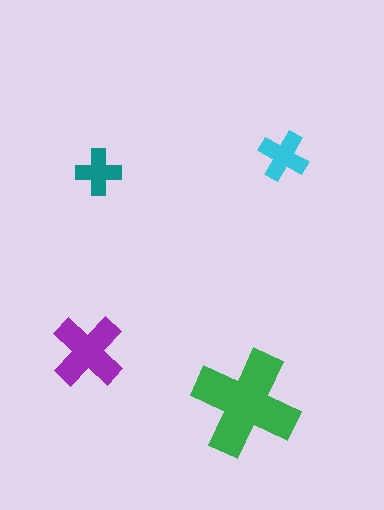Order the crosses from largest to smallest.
the green one, the purple one, the cyan one, the teal one.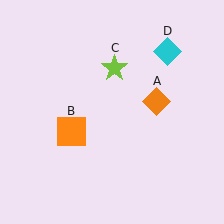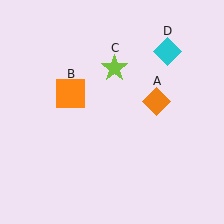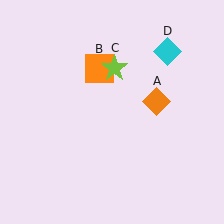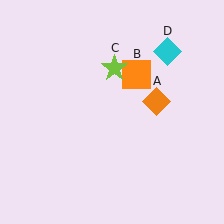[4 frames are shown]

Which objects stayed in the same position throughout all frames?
Orange diamond (object A) and lime star (object C) and cyan diamond (object D) remained stationary.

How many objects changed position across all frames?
1 object changed position: orange square (object B).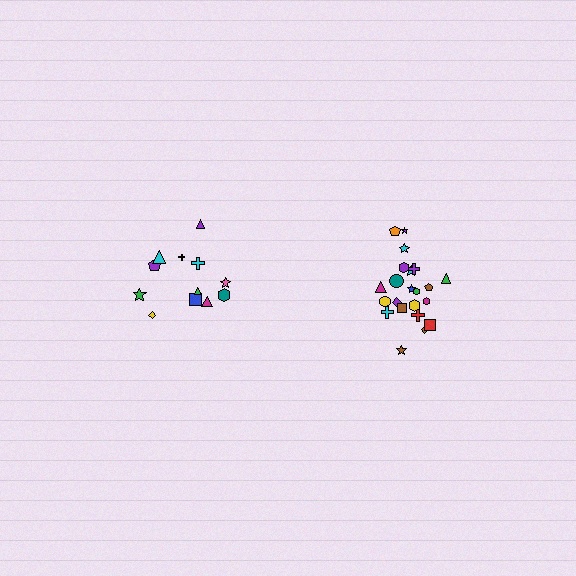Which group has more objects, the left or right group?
The right group.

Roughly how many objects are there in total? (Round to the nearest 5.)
Roughly 35 objects in total.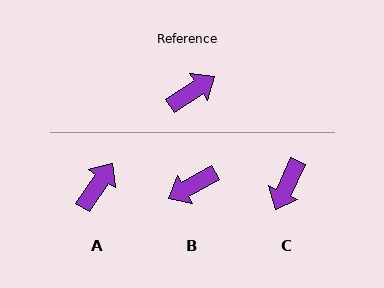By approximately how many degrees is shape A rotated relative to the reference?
Approximately 22 degrees counter-clockwise.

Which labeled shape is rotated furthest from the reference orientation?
B, about 175 degrees away.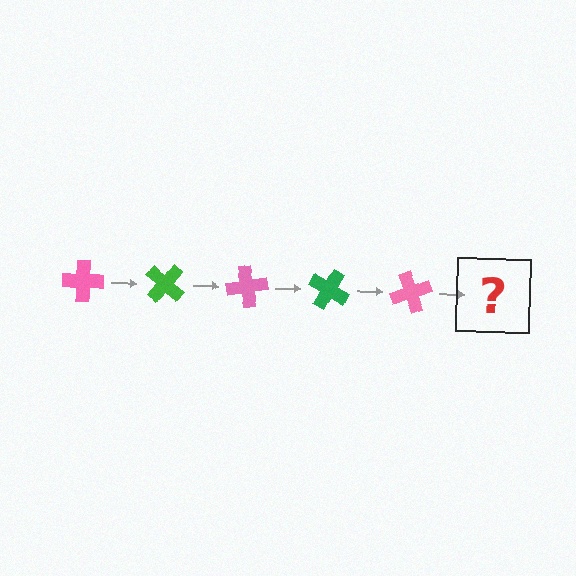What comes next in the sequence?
The next element should be a green cross, rotated 200 degrees from the start.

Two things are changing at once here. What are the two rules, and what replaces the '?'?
The two rules are that it rotates 40 degrees each step and the color cycles through pink and green. The '?' should be a green cross, rotated 200 degrees from the start.